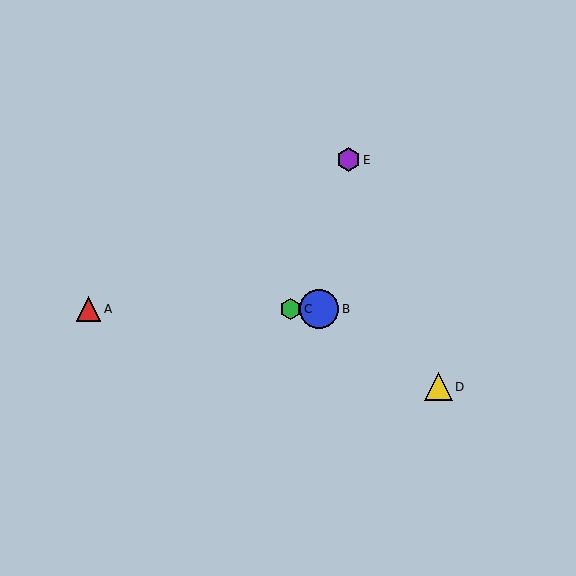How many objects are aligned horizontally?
3 objects (A, B, C) are aligned horizontally.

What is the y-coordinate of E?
Object E is at y≈160.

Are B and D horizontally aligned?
No, B is at y≈309 and D is at y≈387.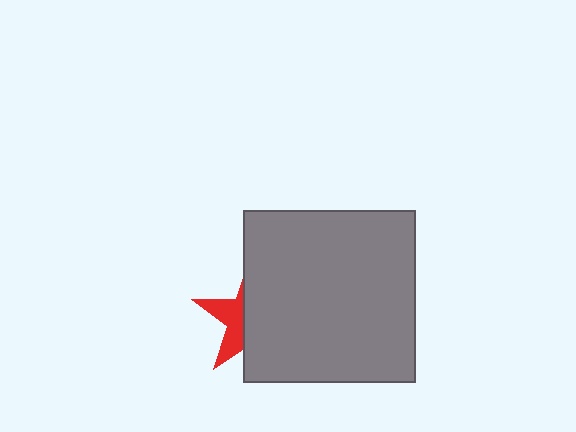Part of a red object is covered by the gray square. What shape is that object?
It is a star.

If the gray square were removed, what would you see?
You would see the complete red star.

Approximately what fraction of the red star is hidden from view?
Roughly 63% of the red star is hidden behind the gray square.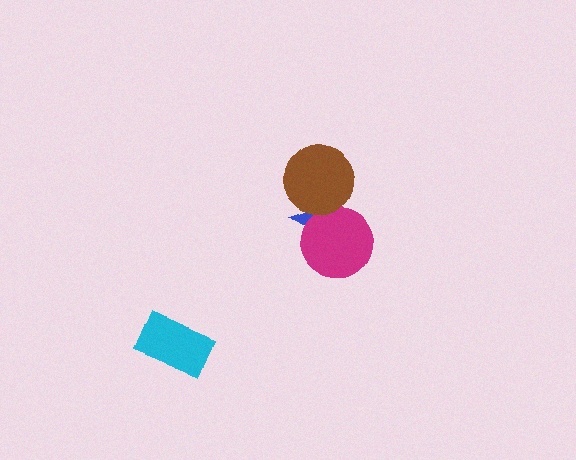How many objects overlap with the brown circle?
1 object overlaps with the brown circle.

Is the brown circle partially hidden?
No, no other shape covers it.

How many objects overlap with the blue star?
2 objects overlap with the blue star.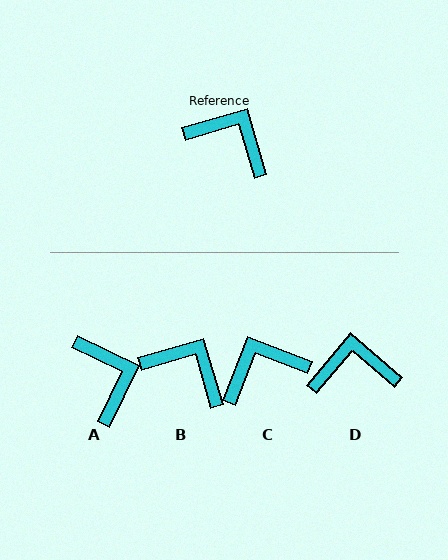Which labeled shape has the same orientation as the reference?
B.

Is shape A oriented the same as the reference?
No, it is off by about 42 degrees.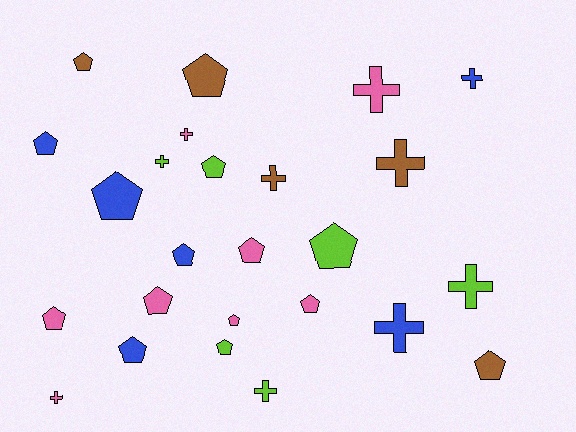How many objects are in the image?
There are 25 objects.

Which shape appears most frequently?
Pentagon, with 15 objects.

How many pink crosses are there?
There are 3 pink crosses.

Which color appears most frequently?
Pink, with 8 objects.